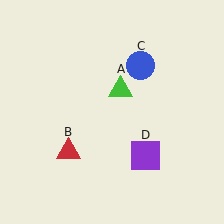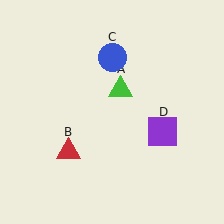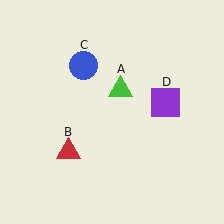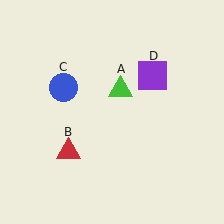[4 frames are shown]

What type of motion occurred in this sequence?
The blue circle (object C), purple square (object D) rotated counterclockwise around the center of the scene.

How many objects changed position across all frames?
2 objects changed position: blue circle (object C), purple square (object D).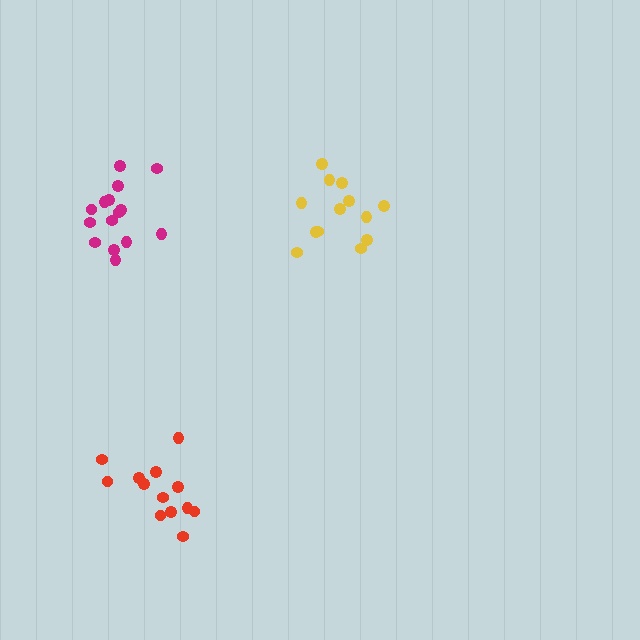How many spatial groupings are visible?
There are 3 spatial groupings.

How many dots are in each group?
Group 1: 13 dots, Group 2: 15 dots, Group 3: 13 dots (41 total).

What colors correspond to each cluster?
The clusters are colored: yellow, magenta, red.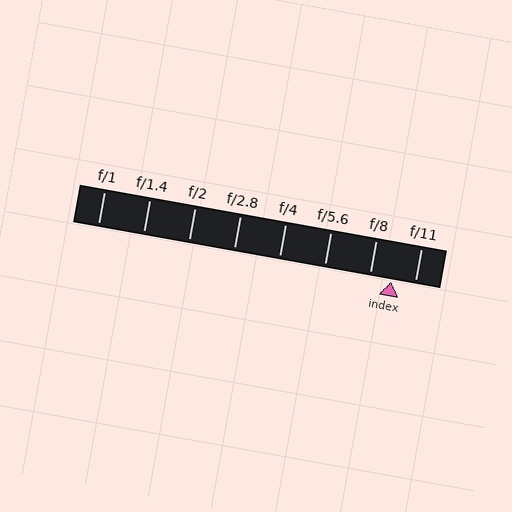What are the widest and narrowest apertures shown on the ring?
The widest aperture shown is f/1 and the narrowest is f/11.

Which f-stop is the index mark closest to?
The index mark is closest to f/8.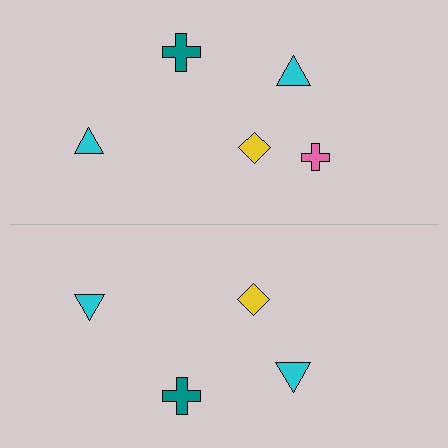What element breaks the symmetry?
A pink cross is missing from the bottom side.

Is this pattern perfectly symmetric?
No, the pattern is not perfectly symmetric. A pink cross is missing from the bottom side.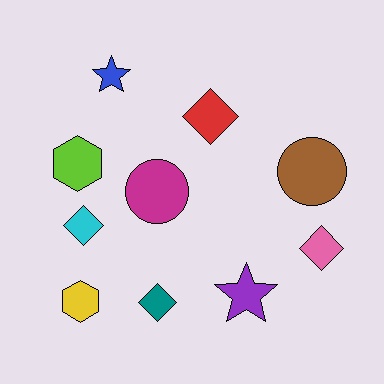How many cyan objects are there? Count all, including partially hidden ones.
There is 1 cyan object.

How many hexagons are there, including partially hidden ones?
There are 2 hexagons.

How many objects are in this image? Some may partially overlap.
There are 10 objects.